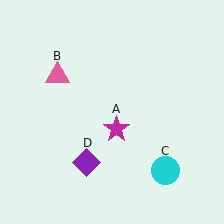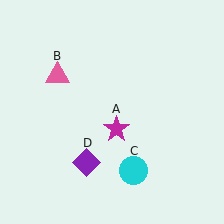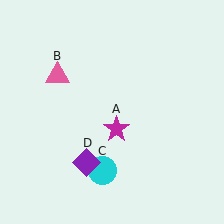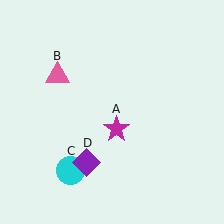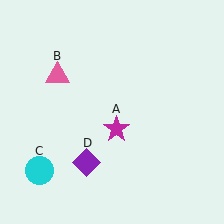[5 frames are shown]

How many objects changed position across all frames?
1 object changed position: cyan circle (object C).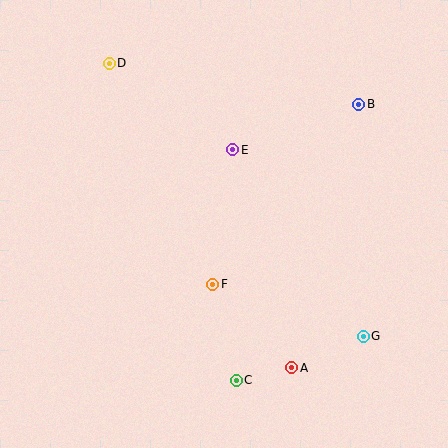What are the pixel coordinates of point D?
Point D is at (109, 63).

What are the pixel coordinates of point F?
Point F is at (213, 284).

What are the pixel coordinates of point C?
Point C is at (236, 380).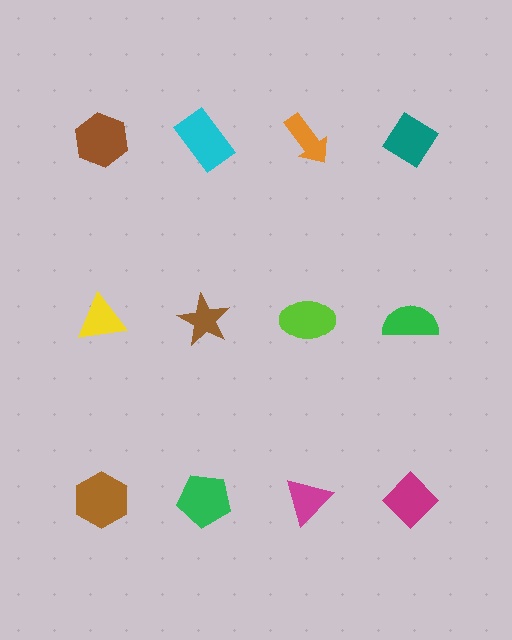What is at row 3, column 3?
A magenta triangle.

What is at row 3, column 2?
A green pentagon.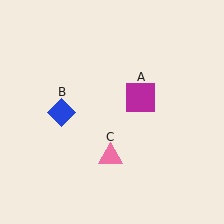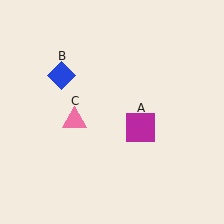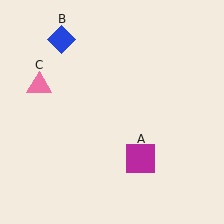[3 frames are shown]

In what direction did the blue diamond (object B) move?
The blue diamond (object B) moved up.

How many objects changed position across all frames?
3 objects changed position: magenta square (object A), blue diamond (object B), pink triangle (object C).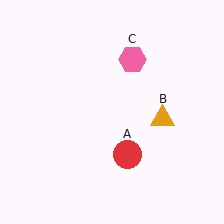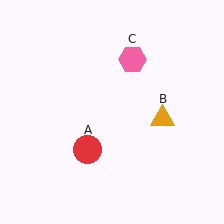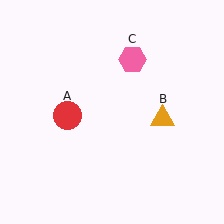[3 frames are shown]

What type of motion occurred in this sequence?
The red circle (object A) rotated clockwise around the center of the scene.